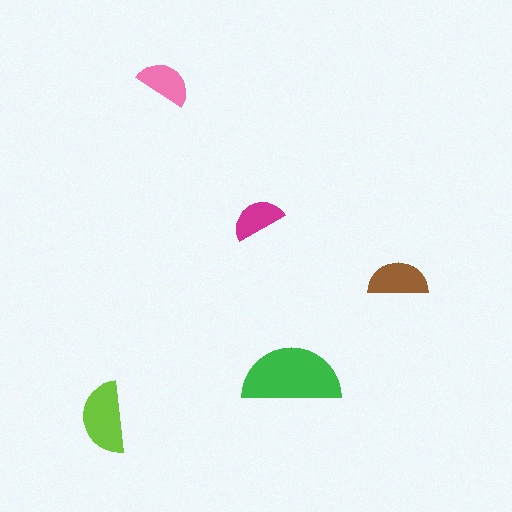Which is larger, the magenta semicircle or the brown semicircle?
The brown one.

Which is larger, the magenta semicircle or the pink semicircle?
The pink one.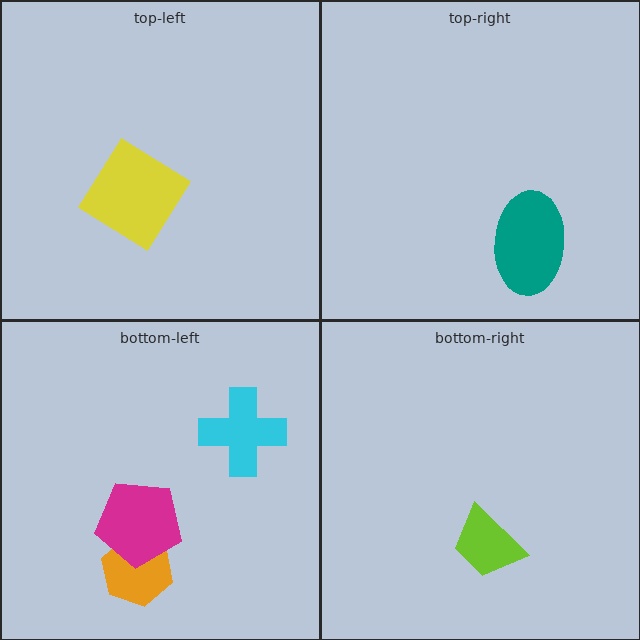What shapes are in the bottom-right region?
The lime trapezoid.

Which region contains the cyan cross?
The bottom-left region.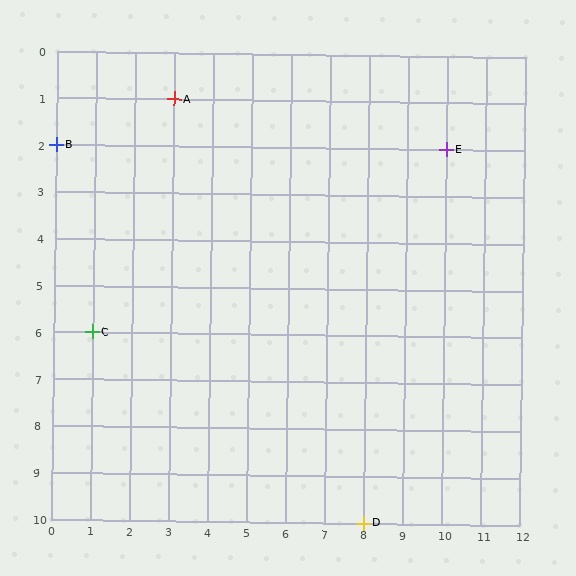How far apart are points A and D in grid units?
Points A and D are 5 columns and 9 rows apart (about 10.3 grid units diagonally).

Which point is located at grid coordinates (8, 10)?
Point D is at (8, 10).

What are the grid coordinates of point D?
Point D is at grid coordinates (8, 10).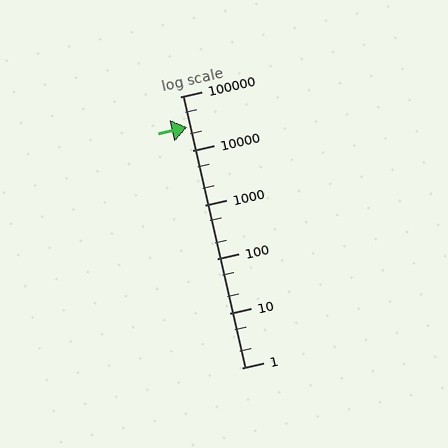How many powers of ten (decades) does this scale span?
The scale spans 5 decades, from 1 to 100000.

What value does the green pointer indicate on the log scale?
The pointer indicates approximately 27000.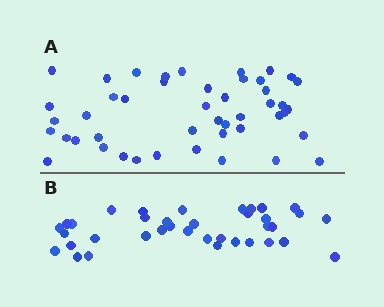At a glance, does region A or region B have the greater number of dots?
Region A (the top region) has more dots.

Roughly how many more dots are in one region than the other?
Region A has roughly 8 or so more dots than region B.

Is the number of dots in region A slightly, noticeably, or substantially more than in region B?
Region A has only slightly more — the two regions are fairly close. The ratio is roughly 1.2 to 1.